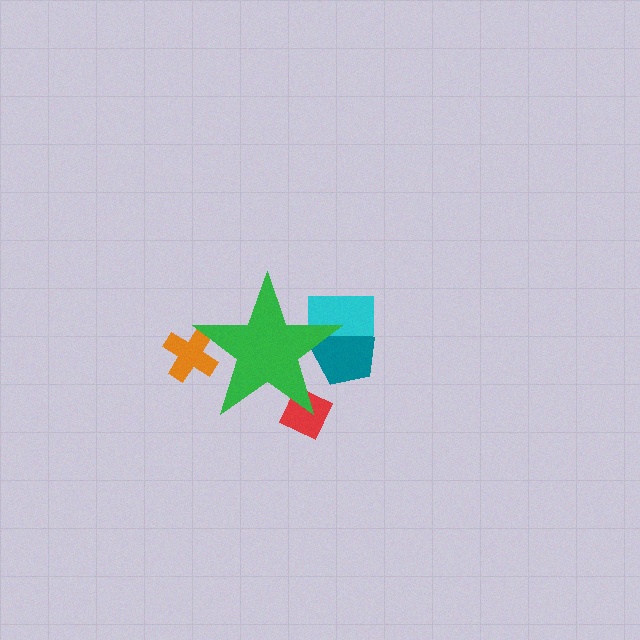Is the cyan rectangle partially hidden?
Yes, the cyan rectangle is partially hidden behind the green star.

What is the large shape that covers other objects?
A green star.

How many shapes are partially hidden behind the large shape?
4 shapes are partially hidden.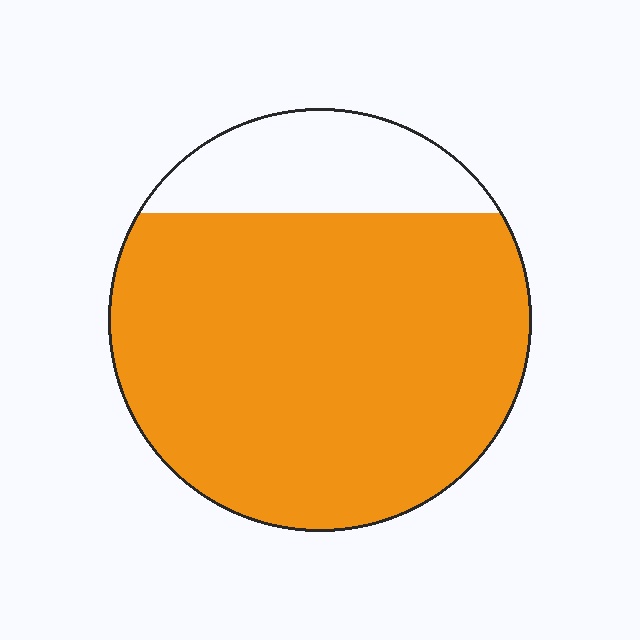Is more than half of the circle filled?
Yes.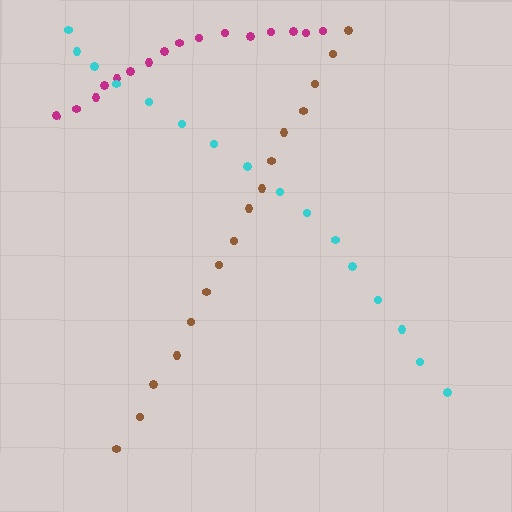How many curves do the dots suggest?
There are 3 distinct paths.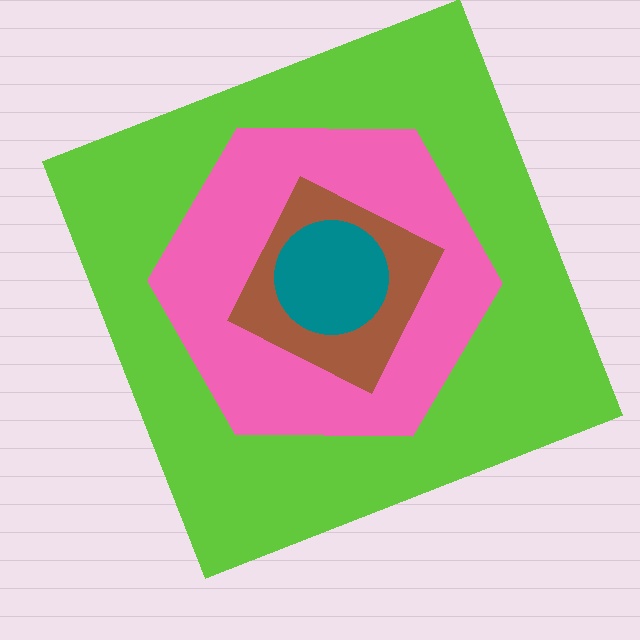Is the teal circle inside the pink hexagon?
Yes.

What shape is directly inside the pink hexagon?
The brown diamond.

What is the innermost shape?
The teal circle.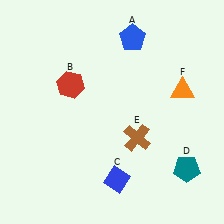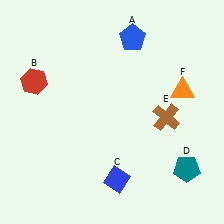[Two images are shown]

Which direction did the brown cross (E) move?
The brown cross (E) moved right.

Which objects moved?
The objects that moved are: the red hexagon (B), the brown cross (E).